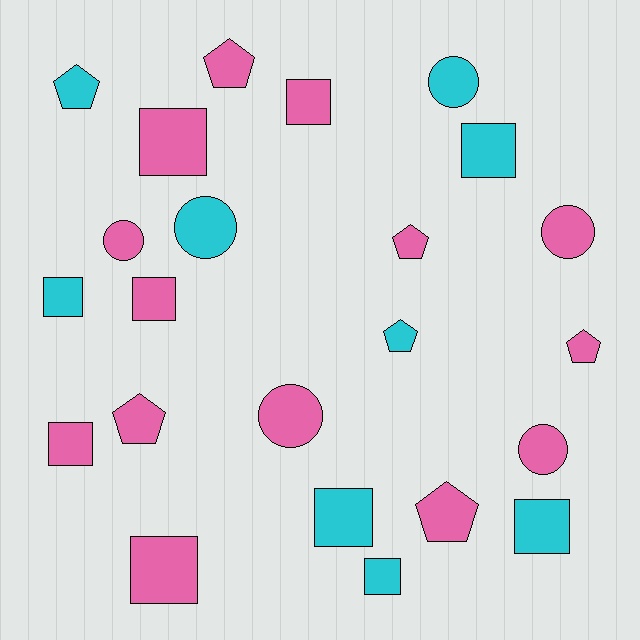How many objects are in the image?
There are 23 objects.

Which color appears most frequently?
Pink, with 14 objects.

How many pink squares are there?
There are 5 pink squares.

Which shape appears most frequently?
Square, with 10 objects.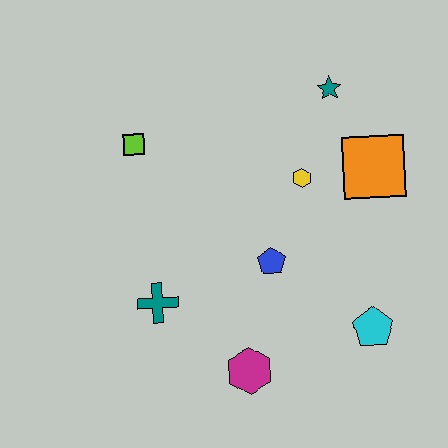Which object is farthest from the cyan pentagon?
The lime square is farthest from the cyan pentagon.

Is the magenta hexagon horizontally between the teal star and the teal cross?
Yes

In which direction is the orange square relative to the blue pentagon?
The orange square is to the right of the blue pentagon.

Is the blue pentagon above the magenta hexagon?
Yes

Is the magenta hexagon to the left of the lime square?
No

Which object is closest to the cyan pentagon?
The blue pentagon is closest to the cyan pentagon.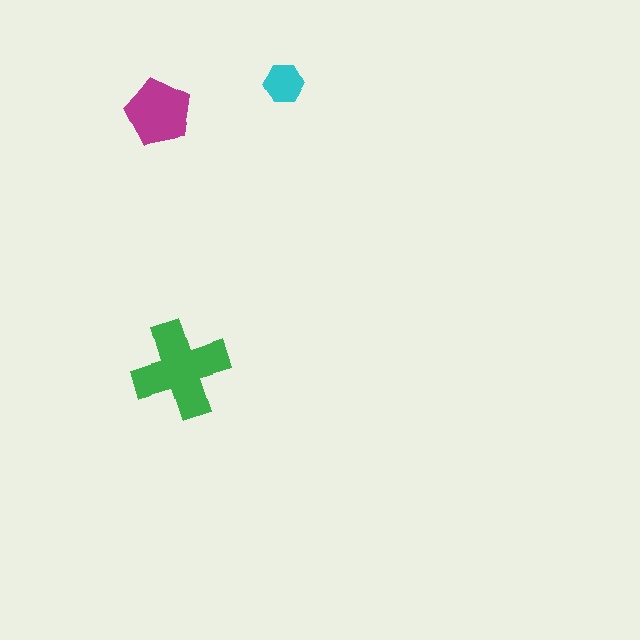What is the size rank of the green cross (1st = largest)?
1st.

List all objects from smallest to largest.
The cyan hexagon, the magenta pentagon, the green cross.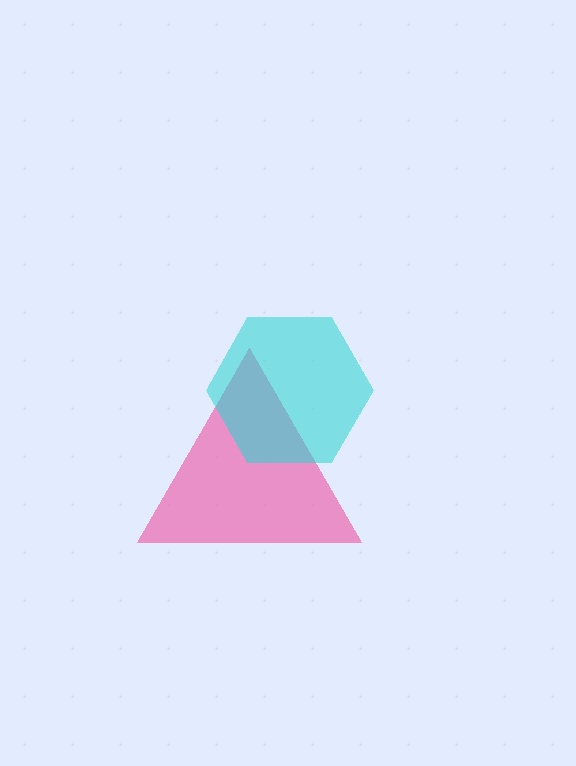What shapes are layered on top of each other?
The layered shapes are: a pink triangle, a cyan hexagon.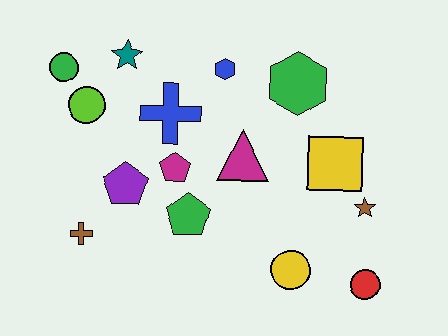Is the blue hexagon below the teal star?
Yes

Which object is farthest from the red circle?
The green circle is farthest from the red circle.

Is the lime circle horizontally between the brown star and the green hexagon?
No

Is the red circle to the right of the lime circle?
Yes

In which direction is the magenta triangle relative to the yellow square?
The magenta triangle is to the left of the yellow square.